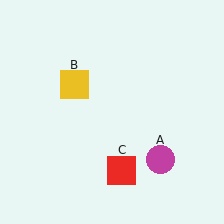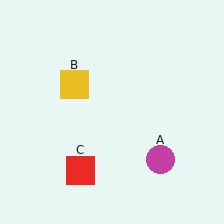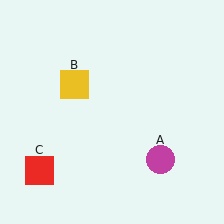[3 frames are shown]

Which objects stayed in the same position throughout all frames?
Magenta circle (object A) and yellow square (object B) remained stationary.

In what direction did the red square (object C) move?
The red square (object C) moved left.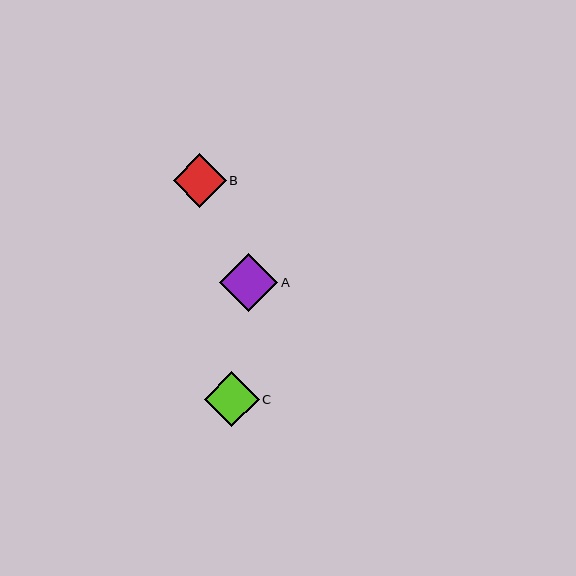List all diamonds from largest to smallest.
From largest to smallest: A, C, B.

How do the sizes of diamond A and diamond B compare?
Diamond A and diamond B are approximately the same size.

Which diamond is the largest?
Diamond A is the largest with a size of approximately 59 pixels.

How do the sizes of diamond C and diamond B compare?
Diamond C and diamond B are approximately the same size.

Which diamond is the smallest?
Diamond B is the smallest with a size of approximately 53 pixels.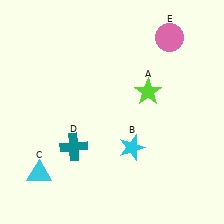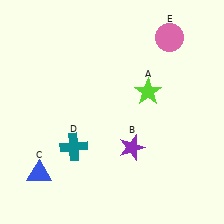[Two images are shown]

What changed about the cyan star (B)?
In Image 1, B is cyan. In Image 2, it changed to purple.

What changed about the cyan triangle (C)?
In Image 1, C is cyan. In Image 2, it changed to blue.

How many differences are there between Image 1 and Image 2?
There are 2 differences between the two images.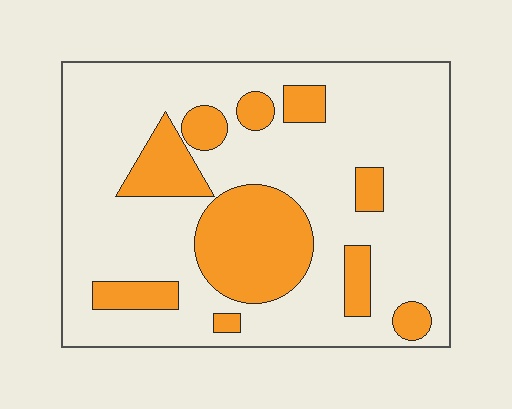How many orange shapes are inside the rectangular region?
10.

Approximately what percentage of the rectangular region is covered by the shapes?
Approximately 25%.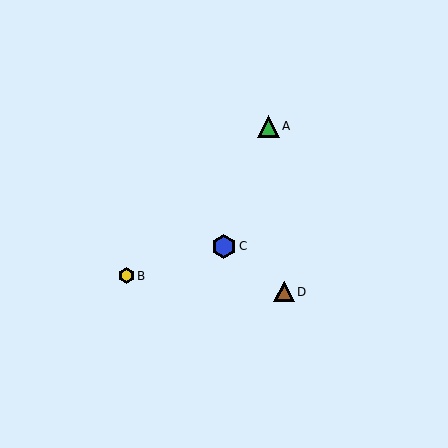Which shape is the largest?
The blue hexagon (labeled C) is the largest.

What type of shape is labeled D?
Shape D is a brown triangle.